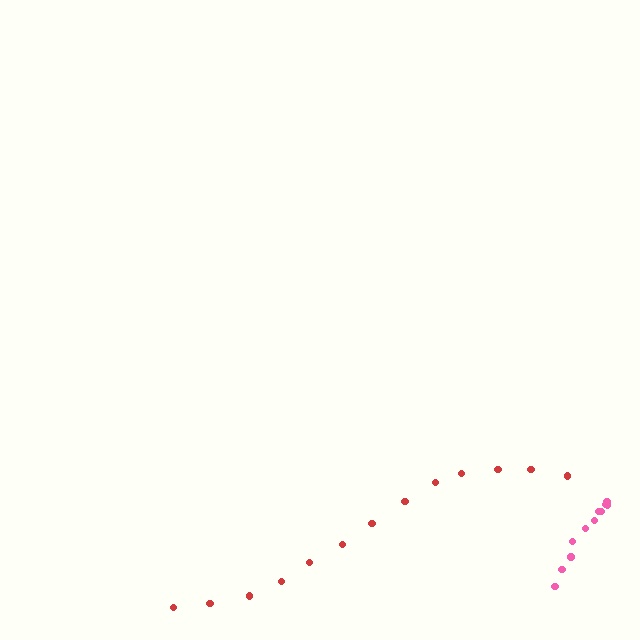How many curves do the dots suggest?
There are 2 distinct paths.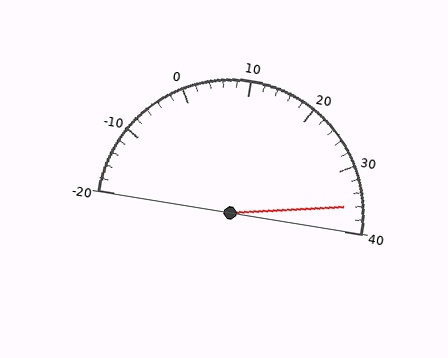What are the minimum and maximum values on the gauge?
The gauge ranges from -20 to 40.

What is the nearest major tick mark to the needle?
The nearest major tick mark is 40.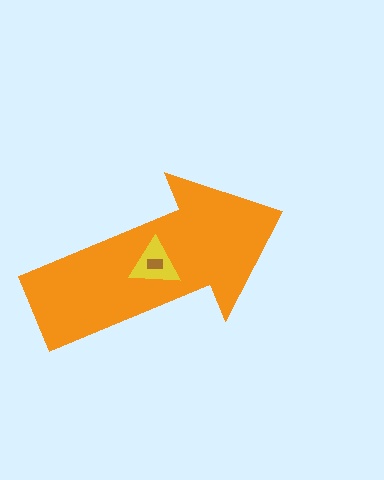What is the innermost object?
The brown rectangle.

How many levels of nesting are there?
3.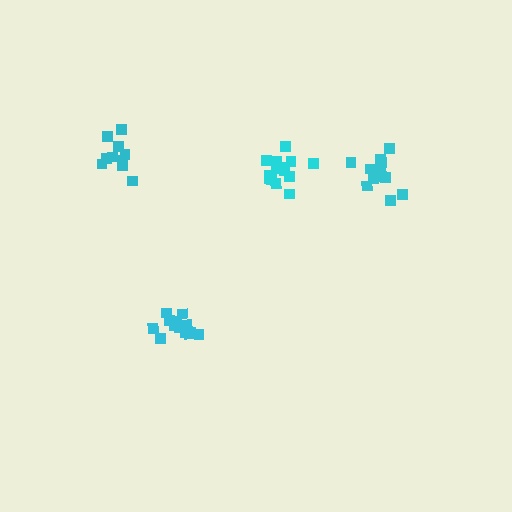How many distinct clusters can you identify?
There are 4 distinct clusters.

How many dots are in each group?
Group 1: 14 dots, Group 2: 13 dots, Group 3: 13 dots, Group 4: 11 dots (51 total).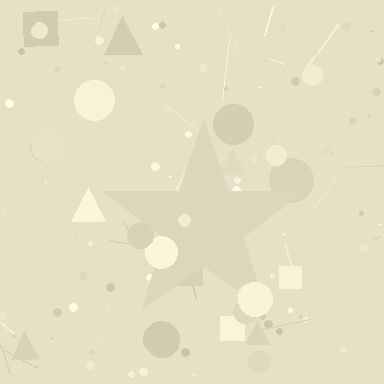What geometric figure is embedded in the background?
A star is embedded in the background.